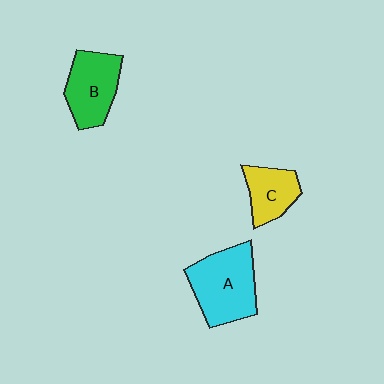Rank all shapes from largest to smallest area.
From largest to smallest: A (cyan), B (green), C (yellow).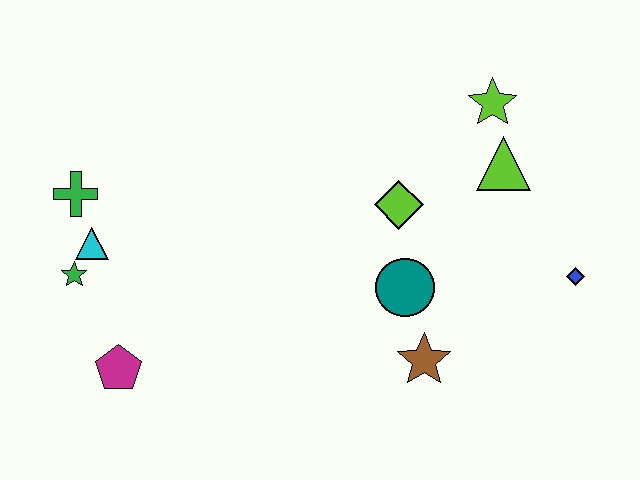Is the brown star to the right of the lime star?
No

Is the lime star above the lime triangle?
Yes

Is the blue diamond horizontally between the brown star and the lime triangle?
No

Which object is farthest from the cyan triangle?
The blue diamond is farthest from the cyan triangle.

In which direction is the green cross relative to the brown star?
The green cross is to the left of the brown star.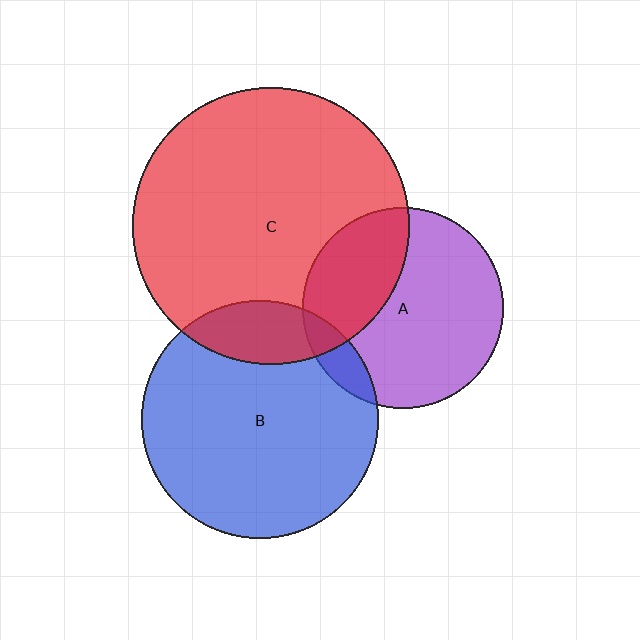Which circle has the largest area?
Circle C (red).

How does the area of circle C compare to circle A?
Approximately 1.9 times.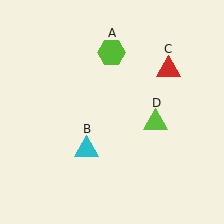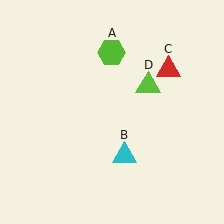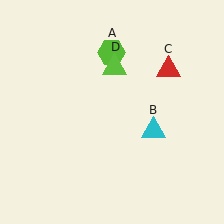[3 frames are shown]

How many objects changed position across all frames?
2 objects changed position: cyan triangle (object B), lime triangle (object D).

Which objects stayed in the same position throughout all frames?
Lime hexagon (object A) and red triangle (object C) remained stationary.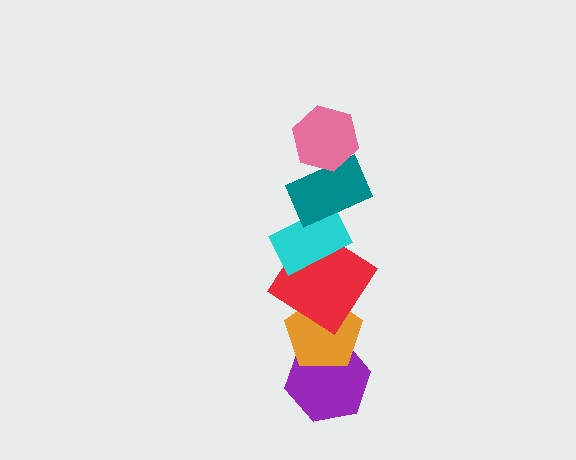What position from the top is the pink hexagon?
The pink hexagon is 1st from the top.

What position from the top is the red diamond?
The red diamond is 4th from the top.